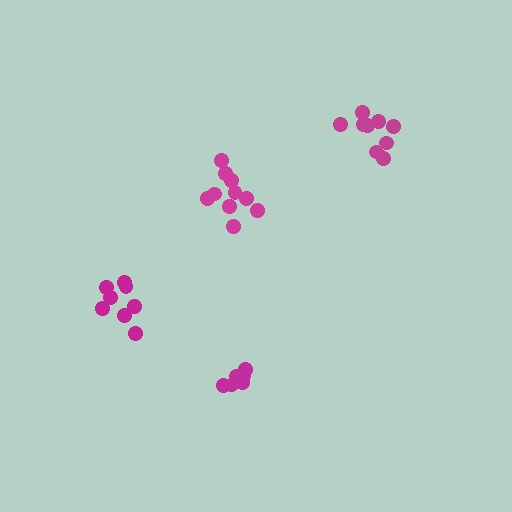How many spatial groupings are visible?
There are 4 spatial groupings.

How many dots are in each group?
Group 1: 10 dots, Group 2: 7 dots, Group 3: 9 dots, Group 4: 8 dots (34 total).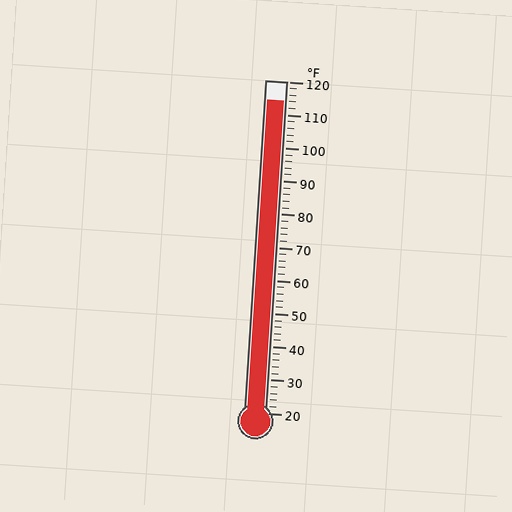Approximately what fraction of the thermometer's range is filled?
The thermometer is filled to approximately 95% of its range.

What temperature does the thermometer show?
The thermometer shows approximately 114°F.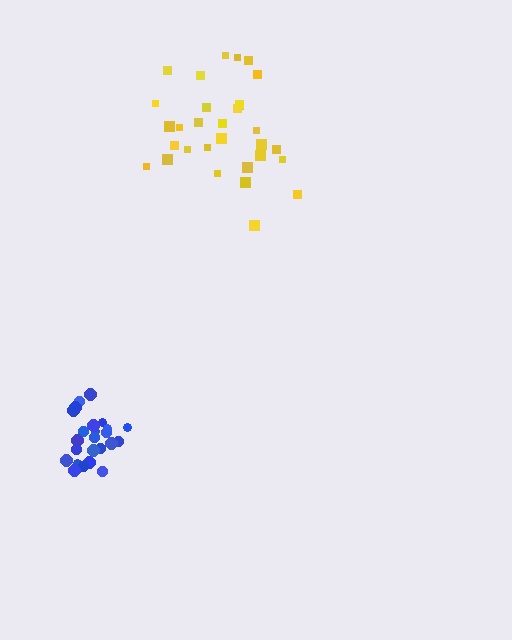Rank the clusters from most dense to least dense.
blue, yellow.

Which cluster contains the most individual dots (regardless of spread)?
Yellow (31).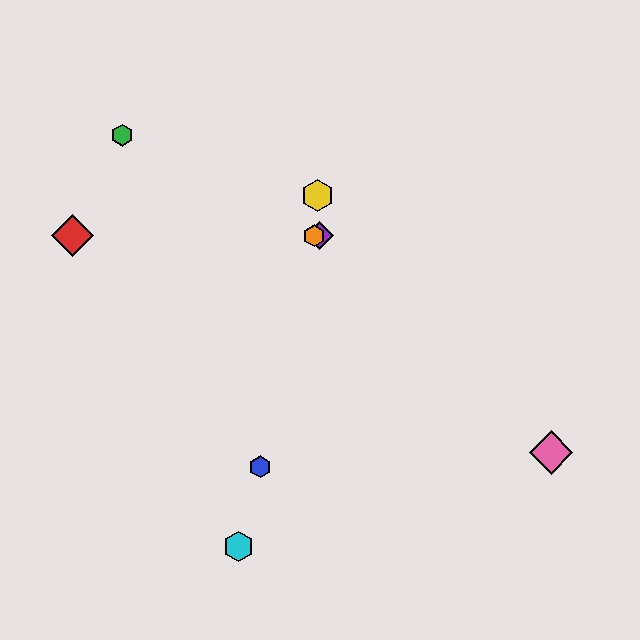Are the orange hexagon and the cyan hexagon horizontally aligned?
No, the orange hexagon is at y≈236 and the cyan hexagon is at y≈546.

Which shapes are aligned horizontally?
The red diamond, the purple diamond, the orange hexagon are aligned horizontally.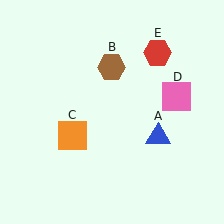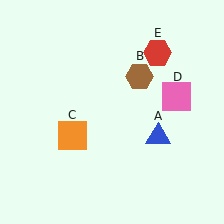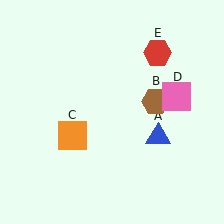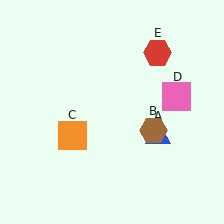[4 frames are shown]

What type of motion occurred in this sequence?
The brown hexagon (object B) rotated clockwise around the center of the scene.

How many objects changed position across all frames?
1 object changed position: brown hexagon (object B).